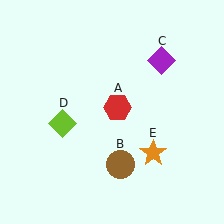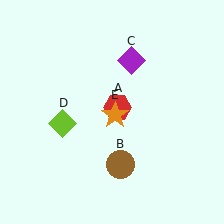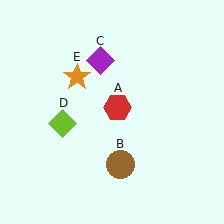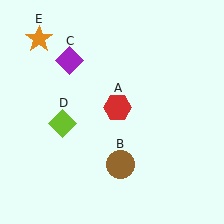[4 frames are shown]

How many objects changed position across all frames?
2 objects changed position: purple diamond (object C), orange star (object E).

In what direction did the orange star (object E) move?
The orange star (object E) moved up and to the left.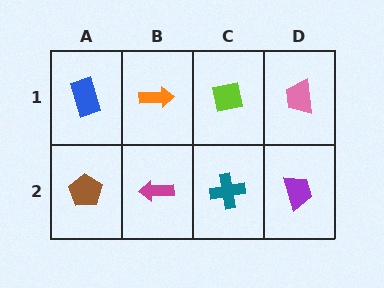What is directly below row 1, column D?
A purple trapezoid.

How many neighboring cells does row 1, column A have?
2.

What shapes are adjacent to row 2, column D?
A pink trapezoid (row 1, column D), a teal cross (row 2, column C).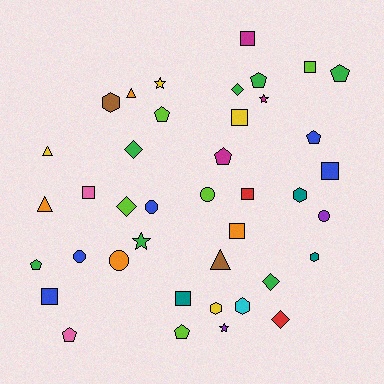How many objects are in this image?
There are 40 objects.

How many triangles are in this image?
There are 4 triangles.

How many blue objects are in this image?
There are 5 blue objects.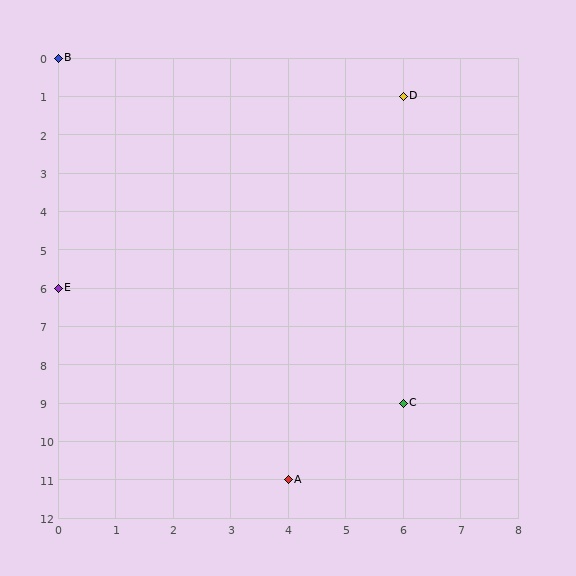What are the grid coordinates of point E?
Point E is at grid coordinates (0, 6).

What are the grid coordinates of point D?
Point D is at grid coordinates (6, 1).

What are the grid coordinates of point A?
Point A is at grid coordinates (4, 11).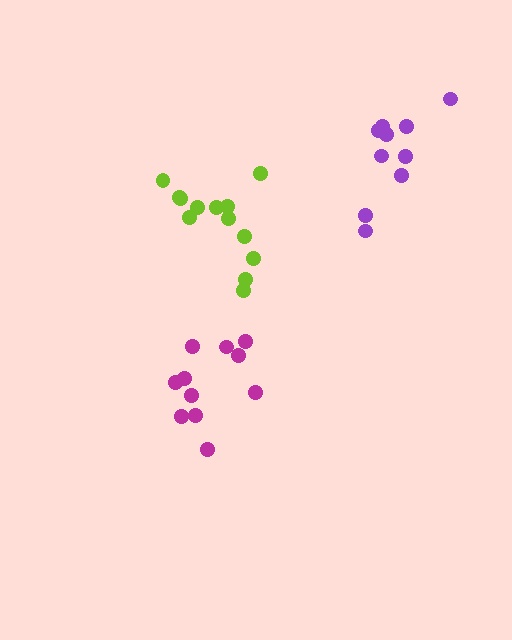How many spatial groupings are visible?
There are 3 spatial groupings.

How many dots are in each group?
Group 1: 11 dots, Group 2: 13 dots, Group 3: 10 dots (34 total).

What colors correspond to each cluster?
The clusters are colored: magenta, lime, purple.